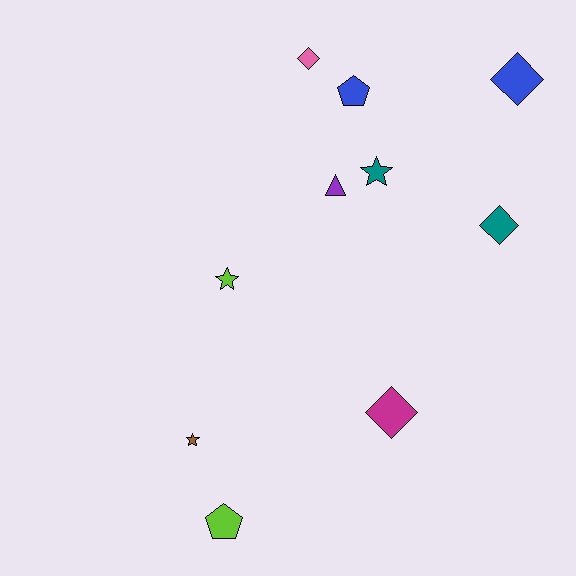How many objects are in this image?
There are 10 objects.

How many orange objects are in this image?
There are no orange objects.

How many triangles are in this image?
There is 1 triangle.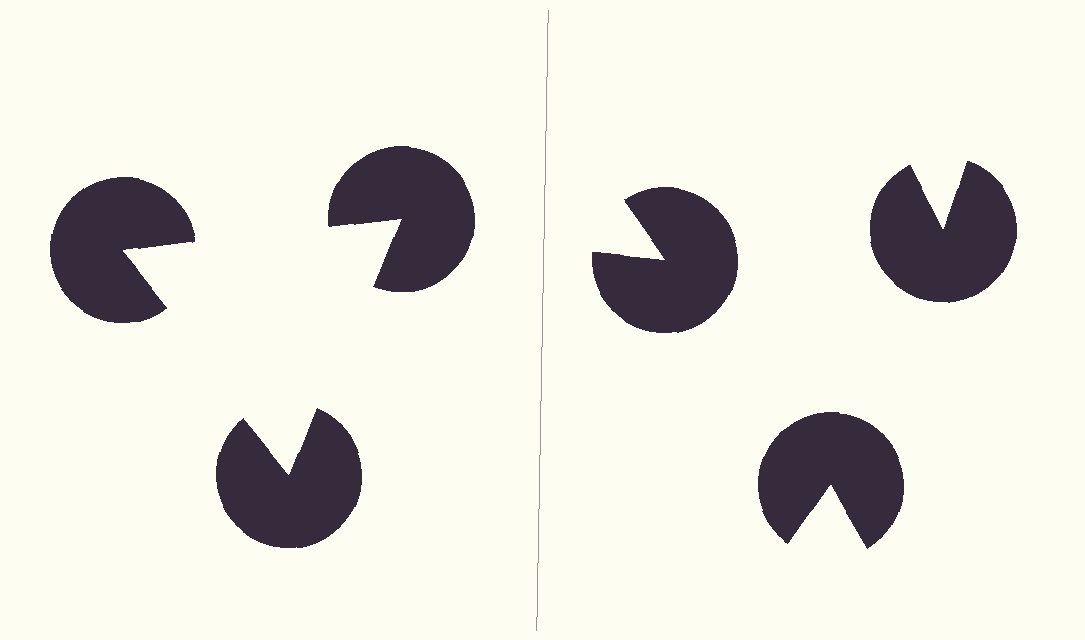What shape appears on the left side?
An illusory triangle.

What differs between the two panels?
The pac-man discs are positioned identically on both sides; only the wedge orientations differ. On the left they align to a triangle; on the right they are misaligned.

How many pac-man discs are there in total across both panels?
6 — 3 on each side.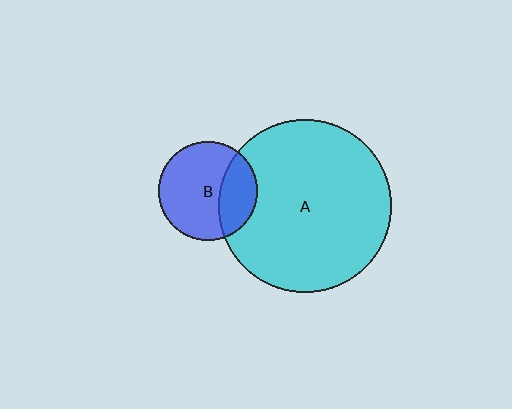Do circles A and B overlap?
Yes.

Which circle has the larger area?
Circle A (cyan).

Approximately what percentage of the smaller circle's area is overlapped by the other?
Approximately 30%.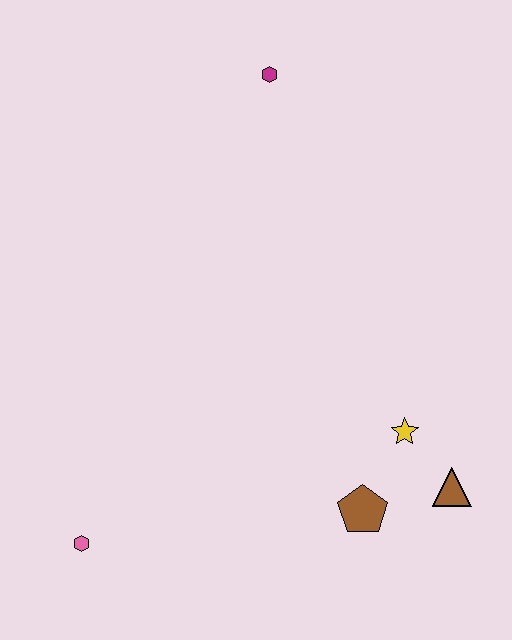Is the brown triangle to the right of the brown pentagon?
Yes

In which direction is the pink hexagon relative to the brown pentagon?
The pink hexagon is to the left of the brown pentagon.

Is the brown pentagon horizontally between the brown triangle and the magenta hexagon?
Yes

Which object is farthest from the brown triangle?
The magenta hexagon is farthest from the brown triangle.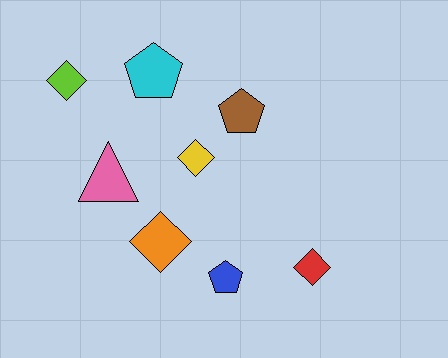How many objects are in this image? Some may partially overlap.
There are 8 objects.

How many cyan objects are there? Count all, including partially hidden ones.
There is 1 cyan object.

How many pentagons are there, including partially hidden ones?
There are 3 pentagons.